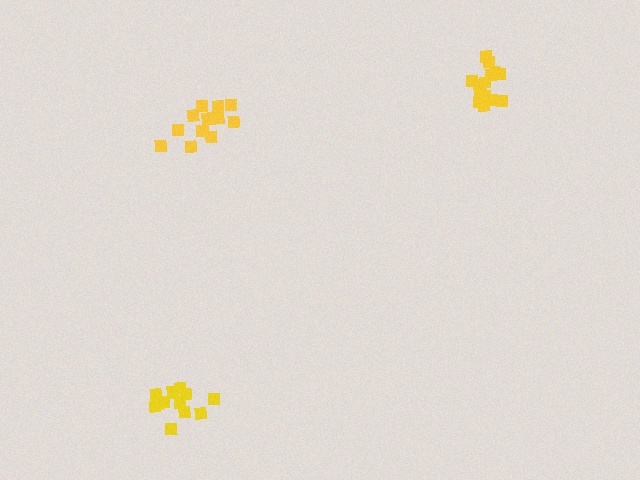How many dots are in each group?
Group 1: 14 dots, Group 2: 12 dots, Group 3: 14 dots (40 total).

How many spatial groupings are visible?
There are 3 spatial groupings.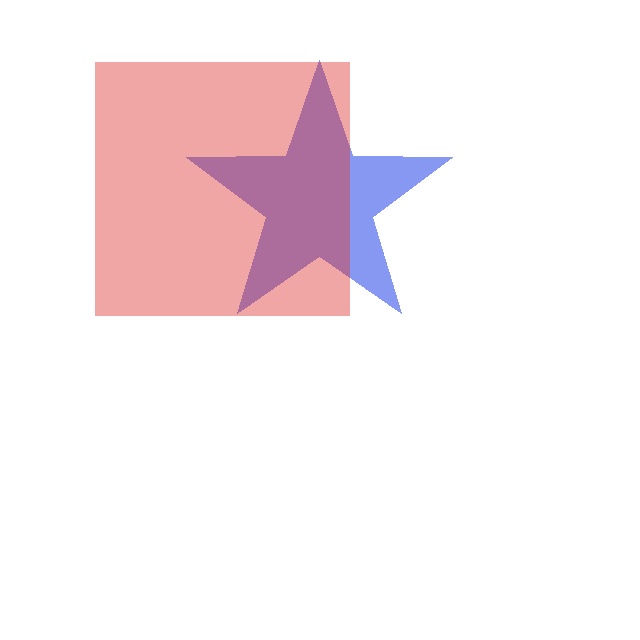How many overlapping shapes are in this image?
There are 2 overlapping shapes in the image.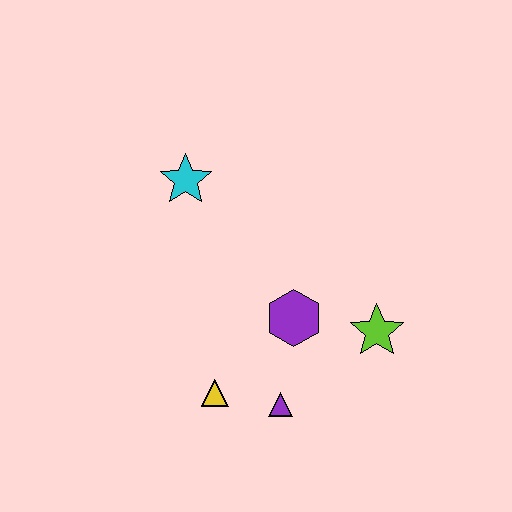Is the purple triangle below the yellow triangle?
Yes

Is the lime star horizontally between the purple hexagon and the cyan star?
No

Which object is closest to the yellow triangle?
The purple triangle is closest to the yellow triangle.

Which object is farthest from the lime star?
The cyan star is farthest from the lime star.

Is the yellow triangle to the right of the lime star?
No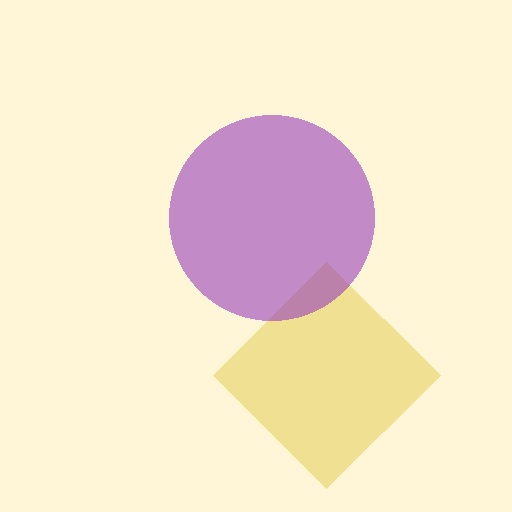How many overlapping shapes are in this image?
There are 2 overlapping shapes in the image.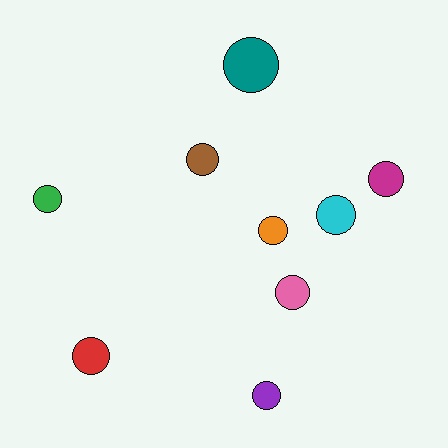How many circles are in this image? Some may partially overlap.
There are 9 circles.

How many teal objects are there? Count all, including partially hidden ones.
There is 1 teal object.